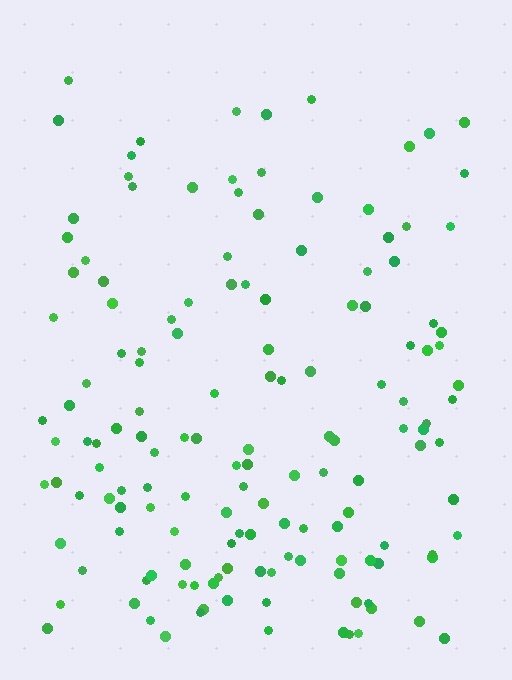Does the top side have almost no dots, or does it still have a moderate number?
Still a moderate number, just noticeably fewer than the bottom.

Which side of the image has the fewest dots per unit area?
The top.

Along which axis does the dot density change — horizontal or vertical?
Vertical.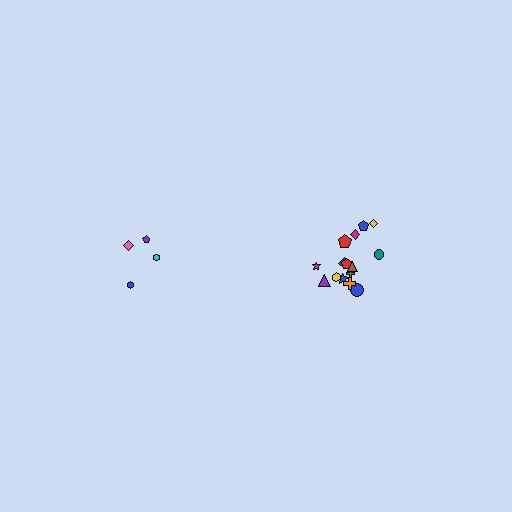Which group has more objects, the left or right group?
The right group.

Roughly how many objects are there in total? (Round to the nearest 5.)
Roughly 20 objects in total.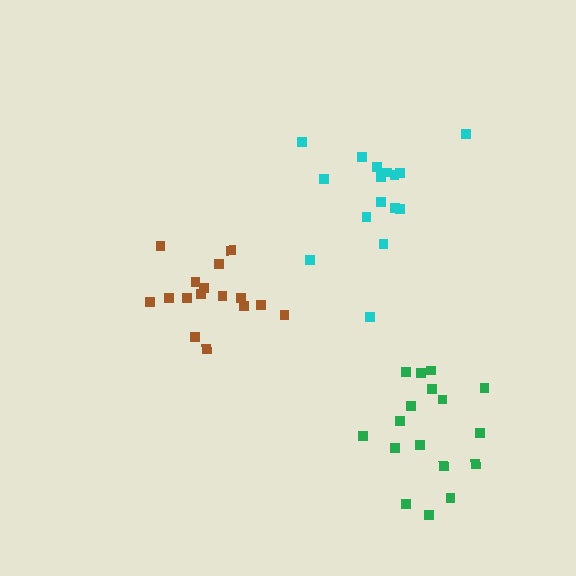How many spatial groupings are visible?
There are 3 spatial groupings.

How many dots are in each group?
Group 1: 17 dots, Group 2: 16 dots, Group 3: 16 dots (49 total).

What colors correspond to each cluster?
The clusters are colored: green, brown, cyan.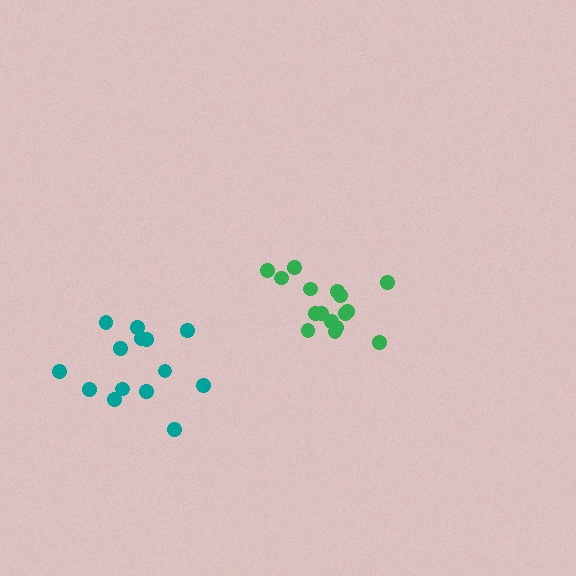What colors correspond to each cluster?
The clusters are colored: green, teal.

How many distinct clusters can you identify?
There are 2 distinct clusters.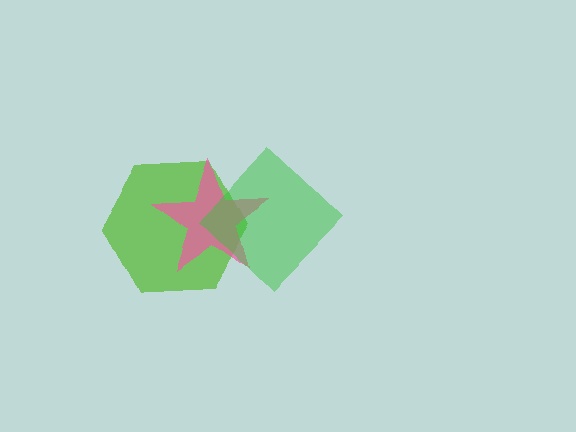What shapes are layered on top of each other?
The layered shapes are: a lime hexagon, a pink star, a green diamond.